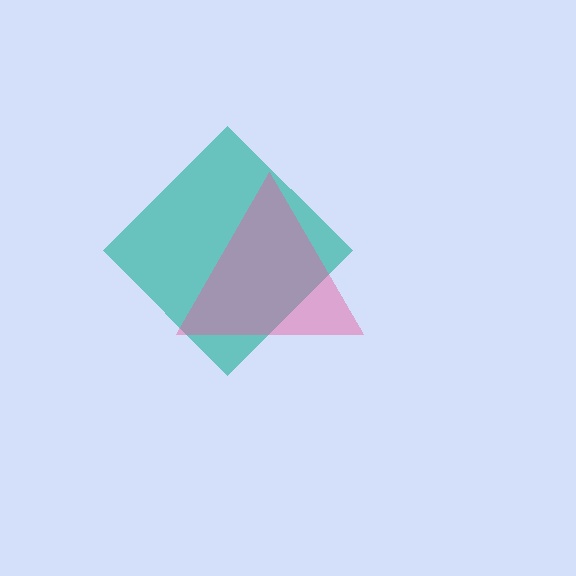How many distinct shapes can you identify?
There are 2 distinct shapes: a teal diamond, a pink triangle.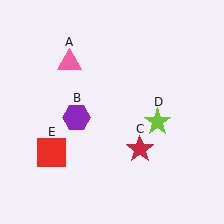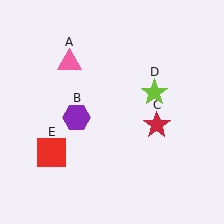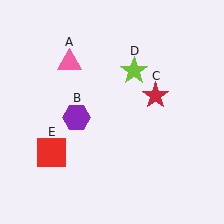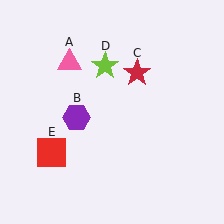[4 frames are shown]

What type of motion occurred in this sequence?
The red star (object C), lime star (object D) rotated counterclockwise around the center of the scene.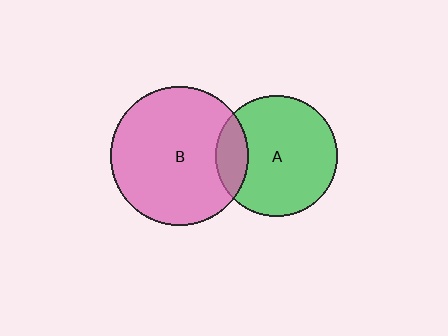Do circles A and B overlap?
Yes.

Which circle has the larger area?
Circle B (pink).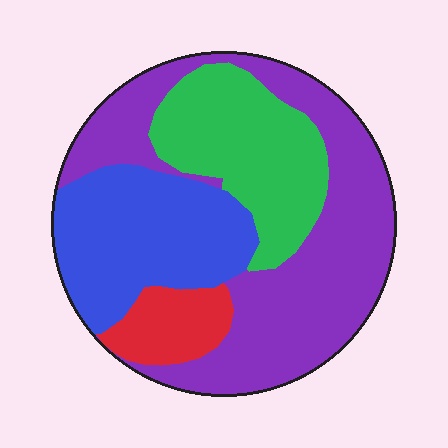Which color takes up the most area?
Purple, at roughly 45%.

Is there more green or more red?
Green.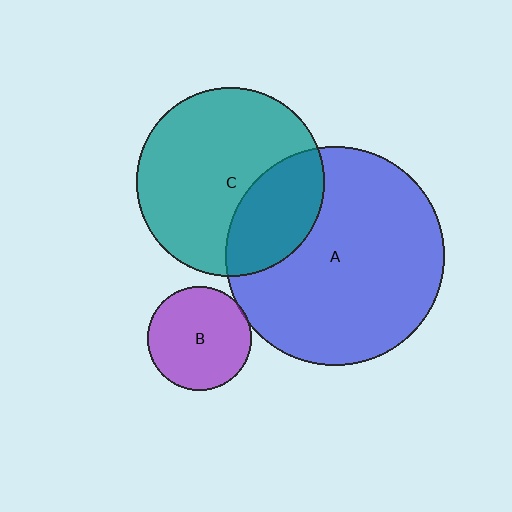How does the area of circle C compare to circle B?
Approximately 3.3 times.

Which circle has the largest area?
Circle A (blue).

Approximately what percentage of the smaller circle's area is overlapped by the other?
Approximately 30%.